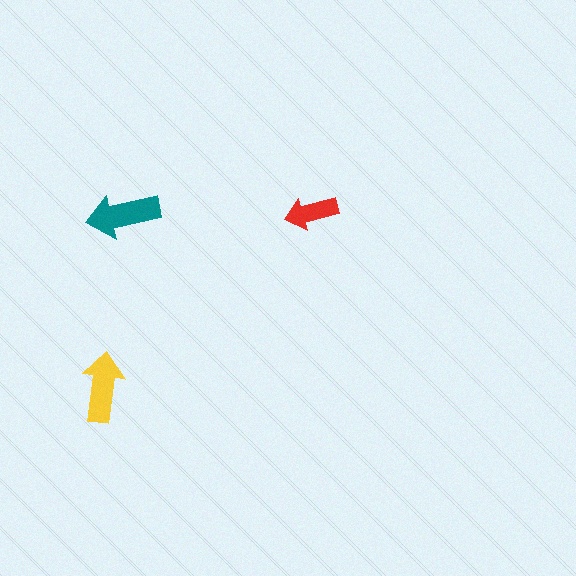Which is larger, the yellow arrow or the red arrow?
The yellow one.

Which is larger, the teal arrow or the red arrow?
The teal one.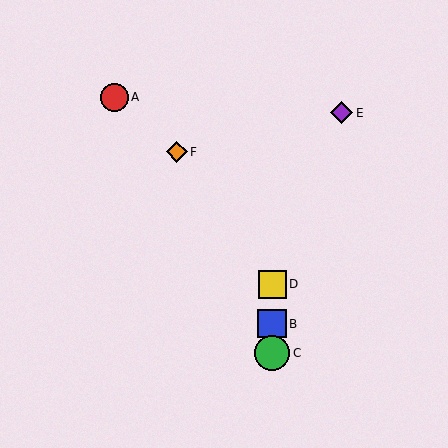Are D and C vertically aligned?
Yes, both are at x≈272.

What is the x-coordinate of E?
Object E is at x≈342.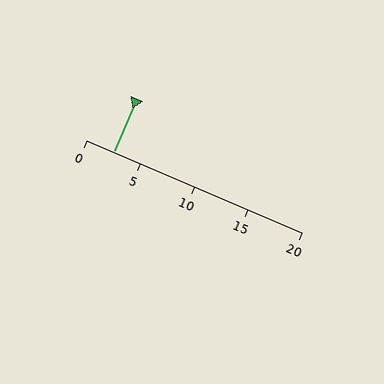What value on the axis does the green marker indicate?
The marker indicates approximately 2.5.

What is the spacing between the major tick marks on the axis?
The major ticks are spaced 5 apart.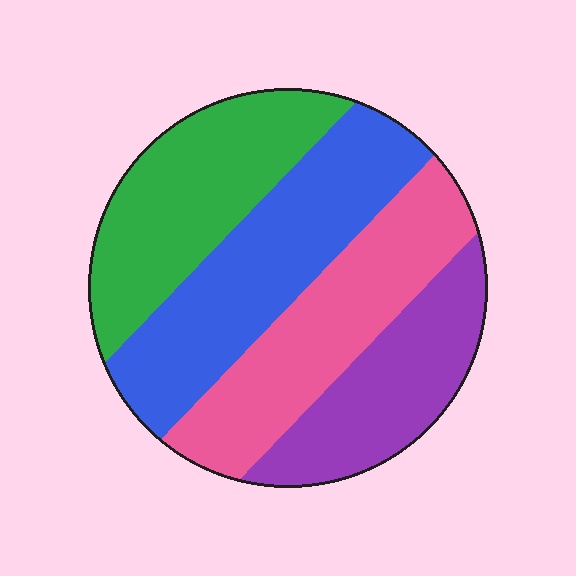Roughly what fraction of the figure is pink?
Pink takes up about one quarter (1/4) of the figure.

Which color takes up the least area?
Purple, at roughly 20%.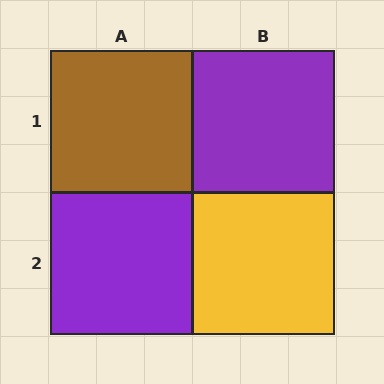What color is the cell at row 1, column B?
Purple.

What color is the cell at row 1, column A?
Brown.